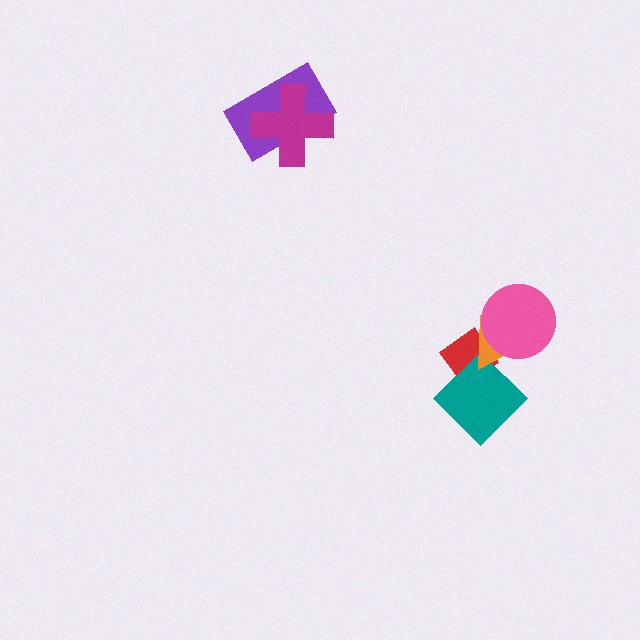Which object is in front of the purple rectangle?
The magenta cross is in front of the purple rectangle.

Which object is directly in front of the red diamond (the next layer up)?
The teal diamond is directly in front of the red diamond.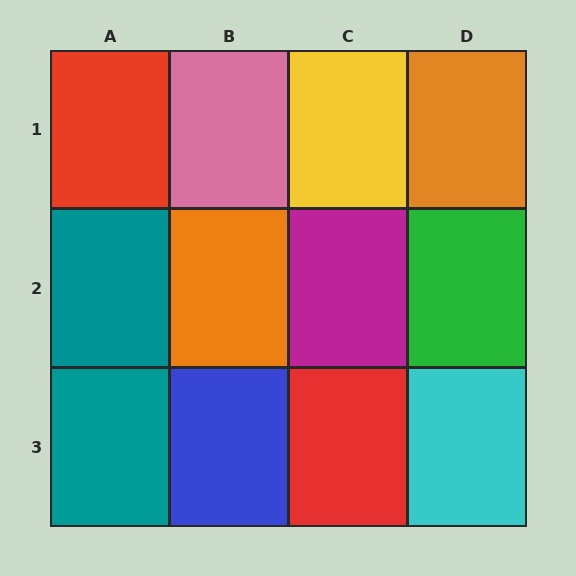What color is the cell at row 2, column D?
Green.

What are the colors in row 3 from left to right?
Teal, blue, red, cyan.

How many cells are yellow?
1 cell is yellow.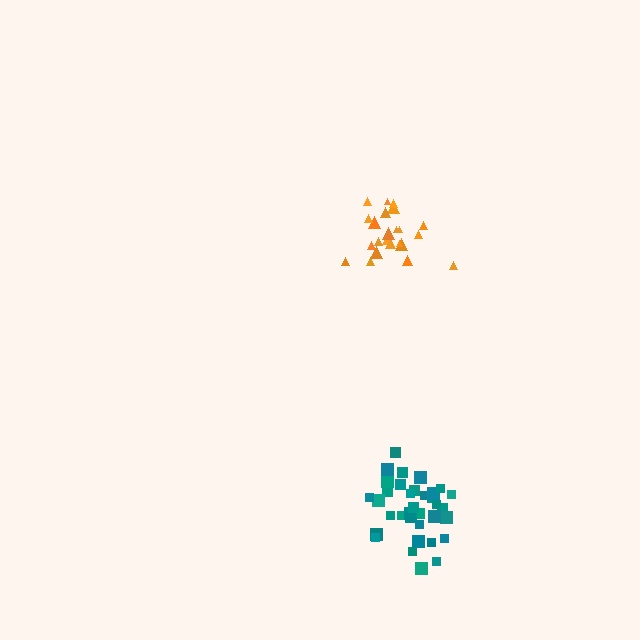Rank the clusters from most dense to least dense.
orange, teal.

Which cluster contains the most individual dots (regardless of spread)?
Teal (35).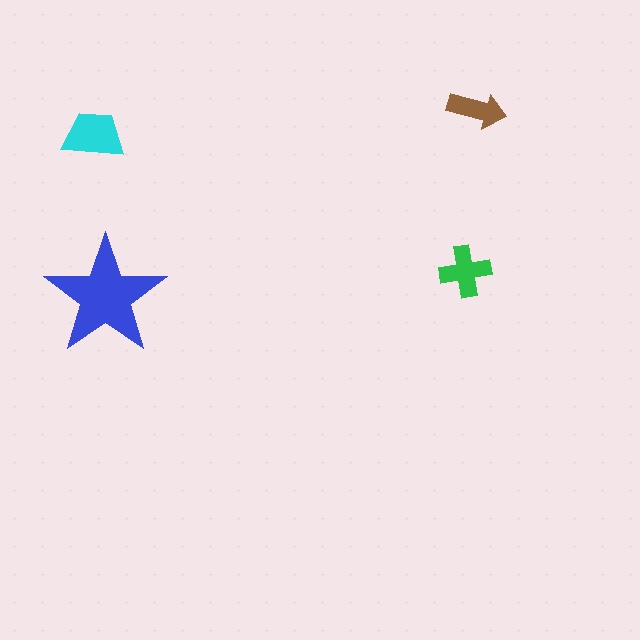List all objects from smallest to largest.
The brown arrow, the green cross, the cyan trapezoid, the blue star.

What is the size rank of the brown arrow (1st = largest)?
4th.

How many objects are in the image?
There are 4 objects in the image.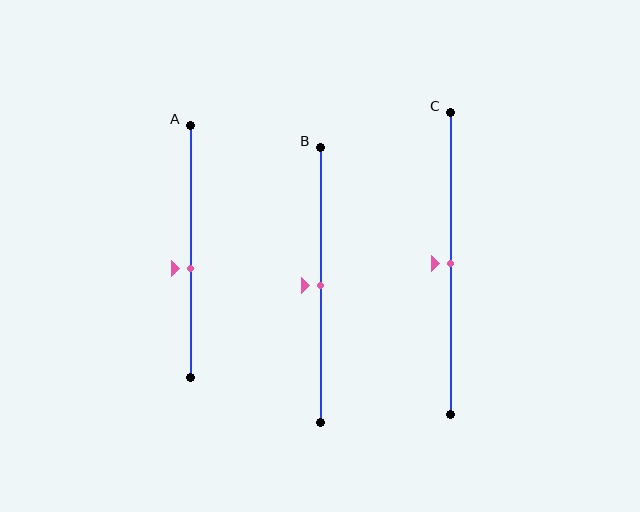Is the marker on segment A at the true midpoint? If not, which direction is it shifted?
No, the marker on segment A is shifted downward by about 7% of the segment length.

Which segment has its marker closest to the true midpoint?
Segment B has its marker closest to the true midpoint.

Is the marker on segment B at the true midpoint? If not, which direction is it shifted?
Yes, the marker on segment B is at the true midpoint.